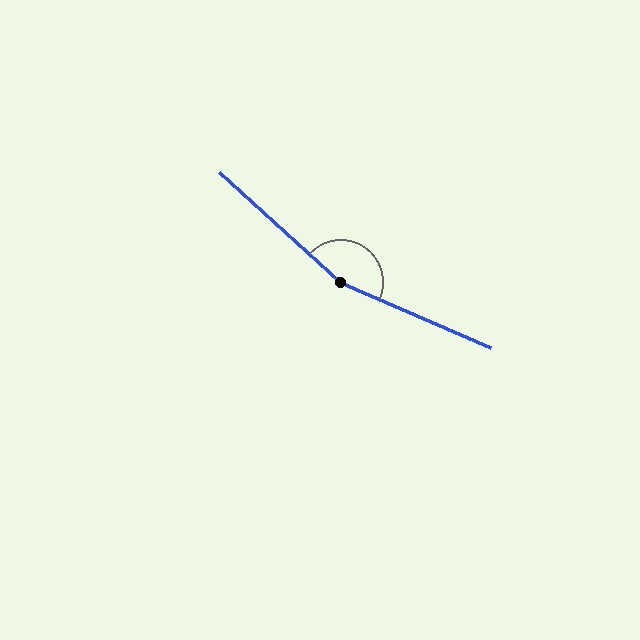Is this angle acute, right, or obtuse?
It is obtuse.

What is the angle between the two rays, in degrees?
Approximately 161 degrees.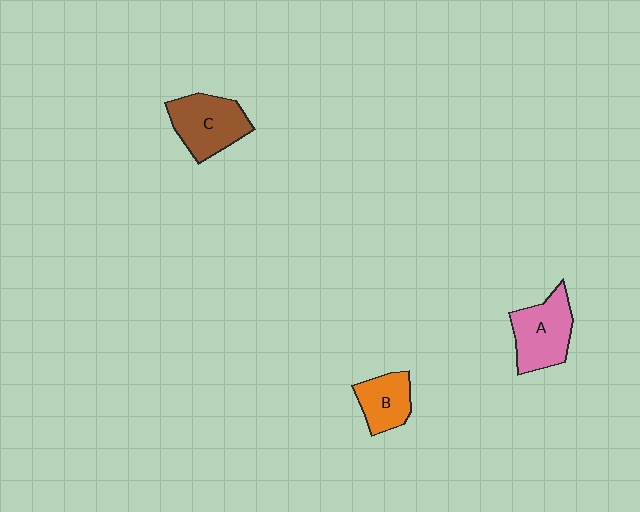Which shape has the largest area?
Shape C (brown).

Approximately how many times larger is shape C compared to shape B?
Approximately 1.4 times.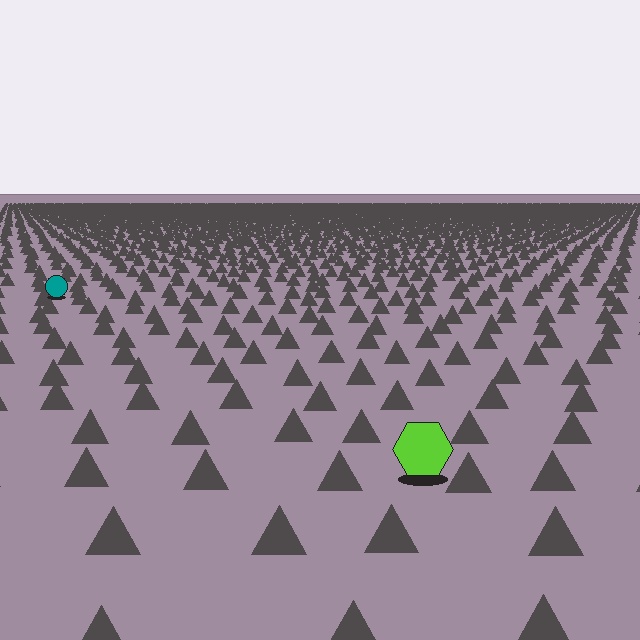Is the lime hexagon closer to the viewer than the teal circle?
Yes. The lime hexagon is closer — you can tell from the texture gradient: the ground texture is coarser near it.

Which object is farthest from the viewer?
The teal circle is farthest from the viewer. It appears smaller and the ground texture around it is denser.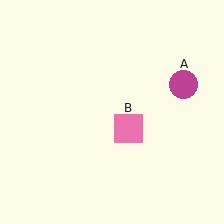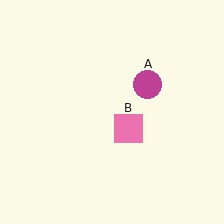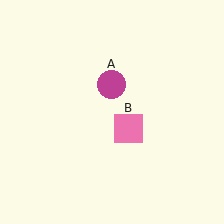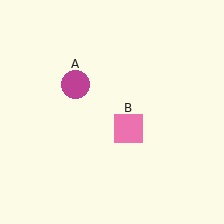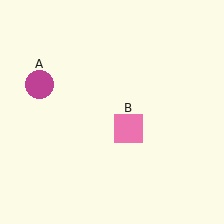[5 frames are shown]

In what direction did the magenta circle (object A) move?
The magenta circle (object A) moved left.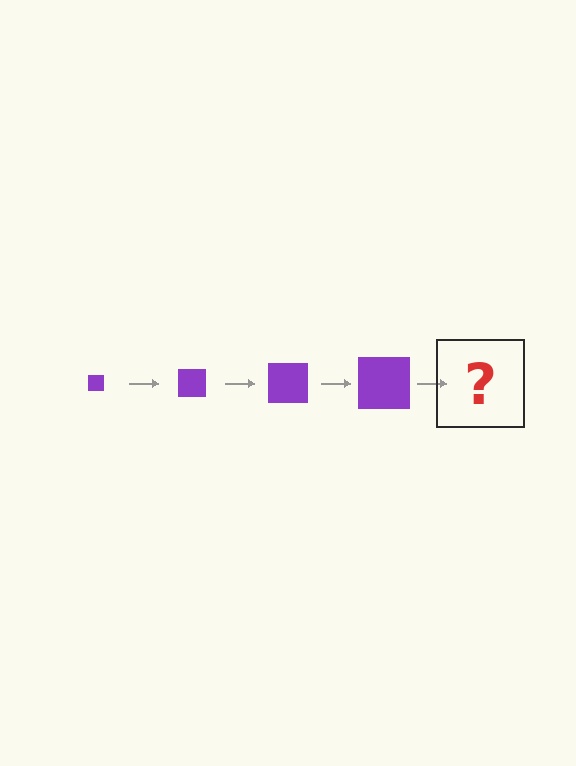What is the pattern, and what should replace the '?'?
The pattern is that the square gets progressively larger each step. The '?' should be a purple square, larger than the previous one.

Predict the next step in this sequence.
The next step is a purple square, larger than the previous one.